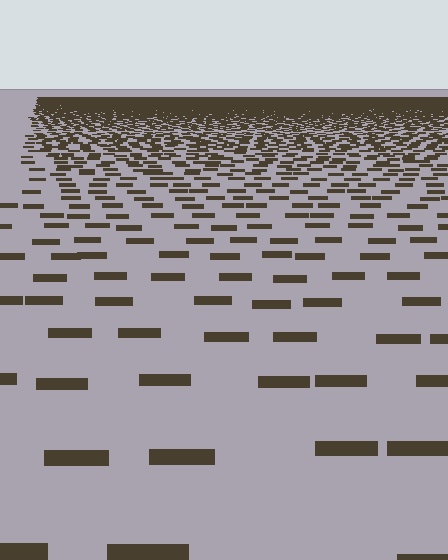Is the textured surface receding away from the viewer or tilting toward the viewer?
The surface is receding away from the viewer. Texture elements get smaller and denser toward the top.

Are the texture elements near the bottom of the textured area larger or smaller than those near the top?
Larger. Near the bottom, elements are closer to the viewer and appear at a bigger on-screen size.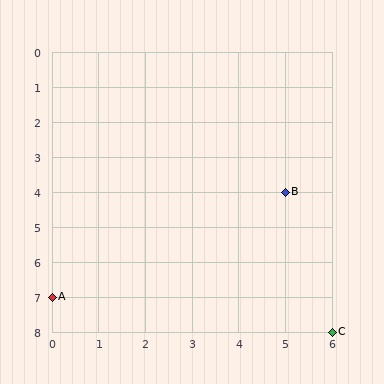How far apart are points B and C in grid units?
Points B and C are 1 column and 4 rows apart (about 4.1 grid units diagonally).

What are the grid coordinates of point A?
Point A is at grid coordinates (0, 7).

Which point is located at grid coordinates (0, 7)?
Point A is at (0, 7).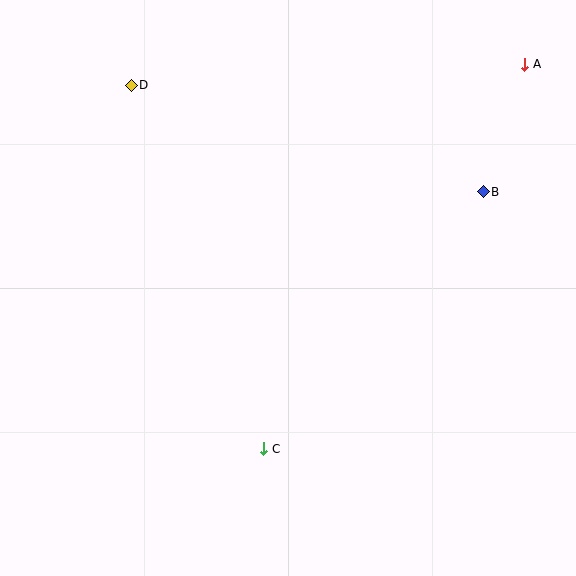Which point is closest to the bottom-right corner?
Point C is closest to the bottom-right corner.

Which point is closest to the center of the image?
Point C at (264, 449) is closest to the center.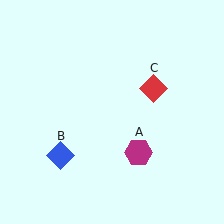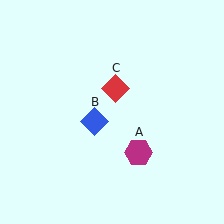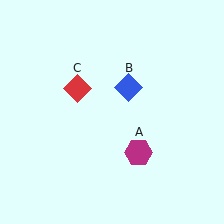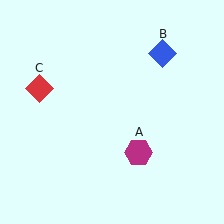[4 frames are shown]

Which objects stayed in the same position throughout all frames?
Magenta hexagon (object A) remained stationary.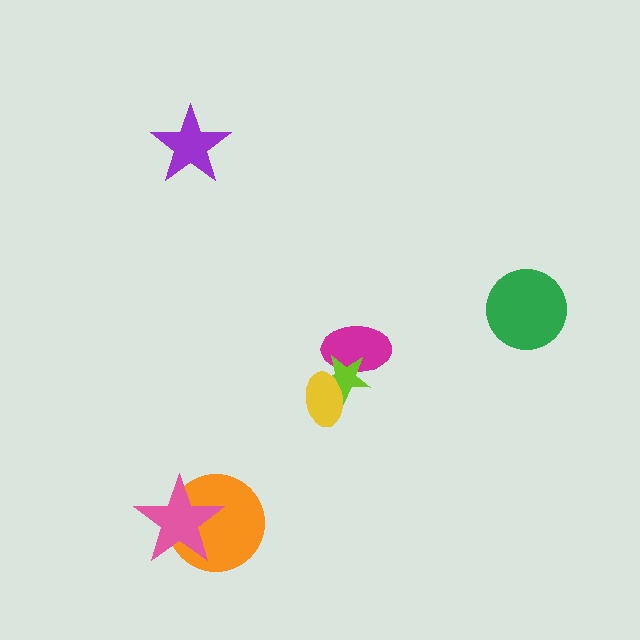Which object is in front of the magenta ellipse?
The lime star is in front of the magenta ellipse.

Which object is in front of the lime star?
The yellow ellipse is in front of the lime star.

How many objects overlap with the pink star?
1 object overlaps with the pink star.